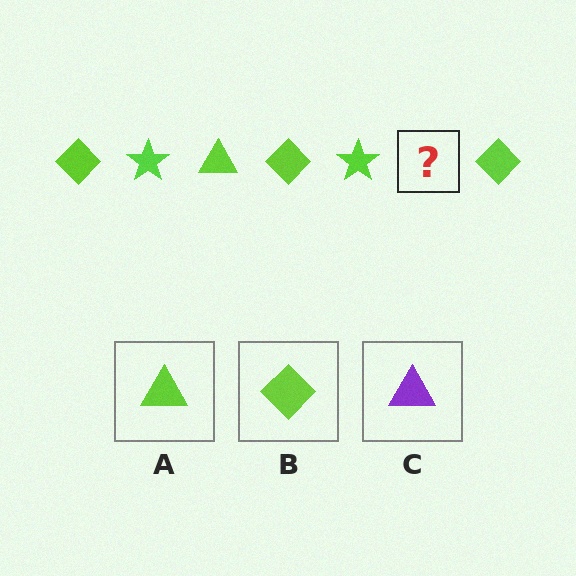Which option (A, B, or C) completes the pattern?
A.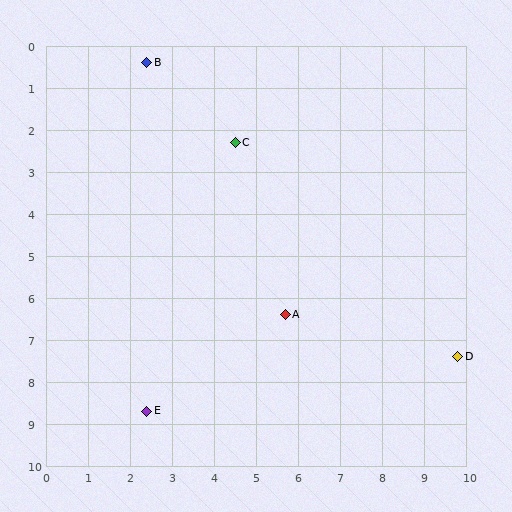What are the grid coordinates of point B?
Point B is at approximately (2.4, 0.4).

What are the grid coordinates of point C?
Point C is at approximately (4.5, 2.3).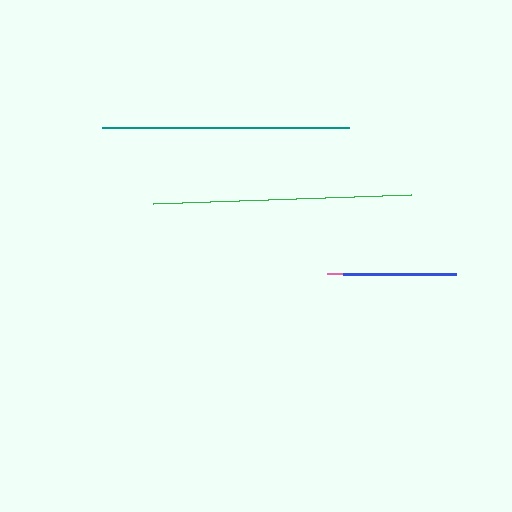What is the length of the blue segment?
The blue segment is approximately 113 pixels long.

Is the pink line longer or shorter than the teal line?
The teal line is longer than the pink line.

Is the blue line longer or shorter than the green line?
The green line is longer than the blue line.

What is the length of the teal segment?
The teal segment is approximately 247 pixels long.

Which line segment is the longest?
The green line is the longest at approximately 259 pixels.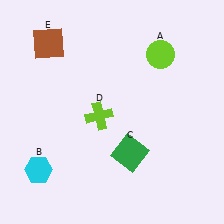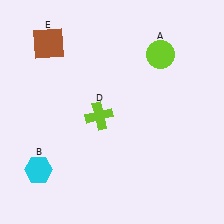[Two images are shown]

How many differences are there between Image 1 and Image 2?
There is 1 difference between the two images.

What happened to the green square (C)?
The green square (C) was removed in Image 2. It was in the bottom-right area of Image 1.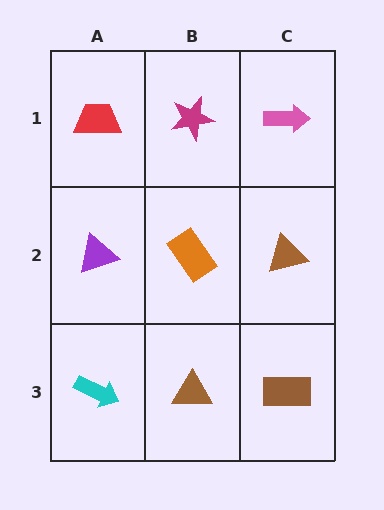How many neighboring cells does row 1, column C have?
2.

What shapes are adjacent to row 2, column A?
A red trapezoid (row 1, column A), a cyan arrow (row 3, column A), an orange rectangle (row 2, column B).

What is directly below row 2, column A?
A cyan arrow.